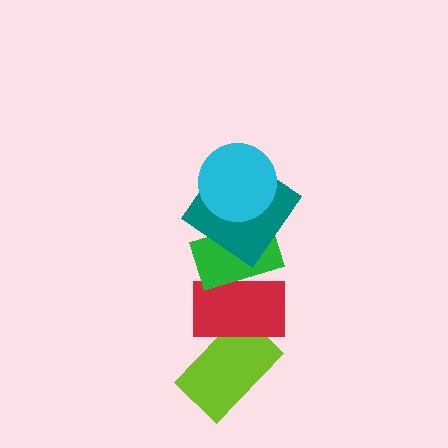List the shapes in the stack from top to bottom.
From top to bottom: the cyan circle, the teal diamond, the green rectangle, the red rectangle, the lime rectangle.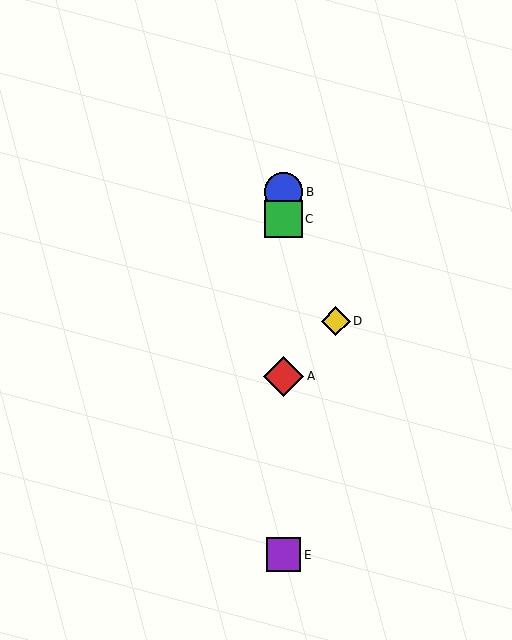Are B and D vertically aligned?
No, B is at x≈283 and D is at x≈336.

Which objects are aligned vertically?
Objects A, B, C, E are aligned vertically.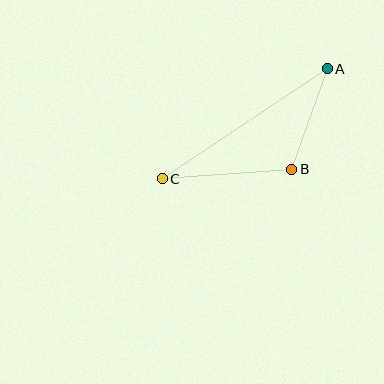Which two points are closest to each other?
Points A and B are closest to each other.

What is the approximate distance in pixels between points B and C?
The distance between B and C is approximately 130 pixels.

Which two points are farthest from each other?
Points A and C are farthest from each other.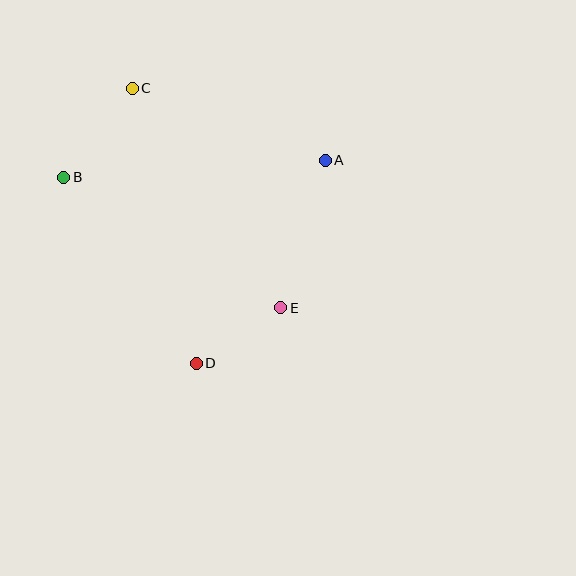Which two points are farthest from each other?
Points C and D are farthest from each other.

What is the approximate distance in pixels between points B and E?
The distance between B and E is approximately 254 pixels.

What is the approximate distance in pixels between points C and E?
The distance between C and E is approximately 265 pixels.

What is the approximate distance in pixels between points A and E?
The distance between A and E is approximately 154 pixels.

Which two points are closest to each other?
Points D and E are closest to each other.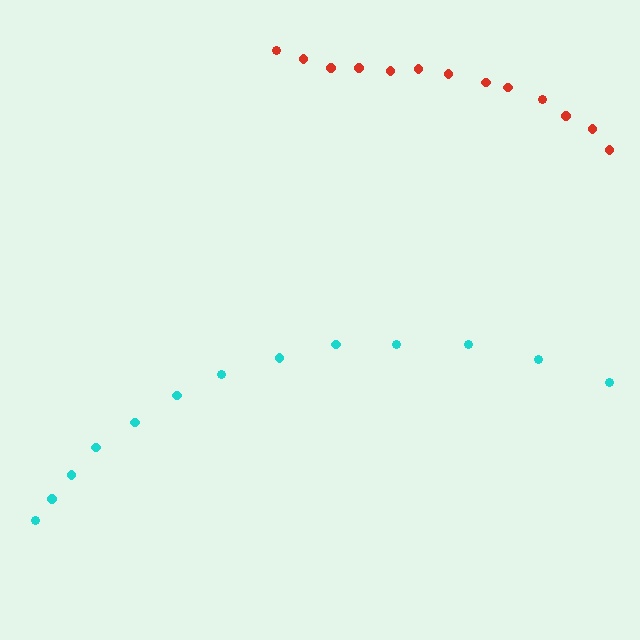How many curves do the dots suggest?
There are 2 distinct paths.